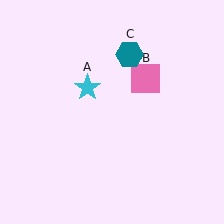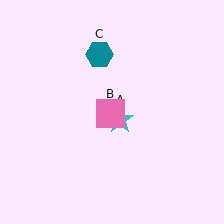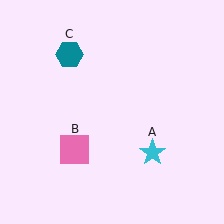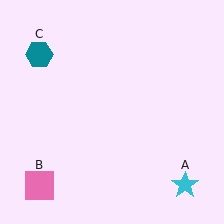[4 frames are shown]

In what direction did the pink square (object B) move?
The pink square (object B) moved down and to the left.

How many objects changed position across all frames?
3 objects changed position: cyan star (object A), pink square (object B), teal hexagon (object C).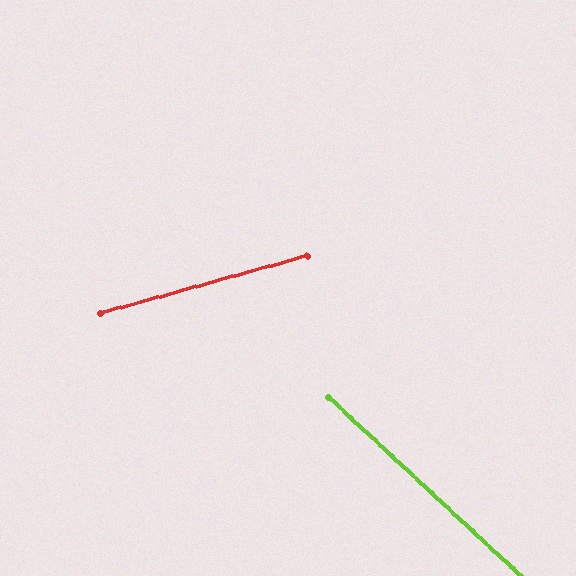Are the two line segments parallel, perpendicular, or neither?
Neither parallel nor perpendicular — they differ by about 58°.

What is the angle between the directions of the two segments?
Approximately 58 degrees.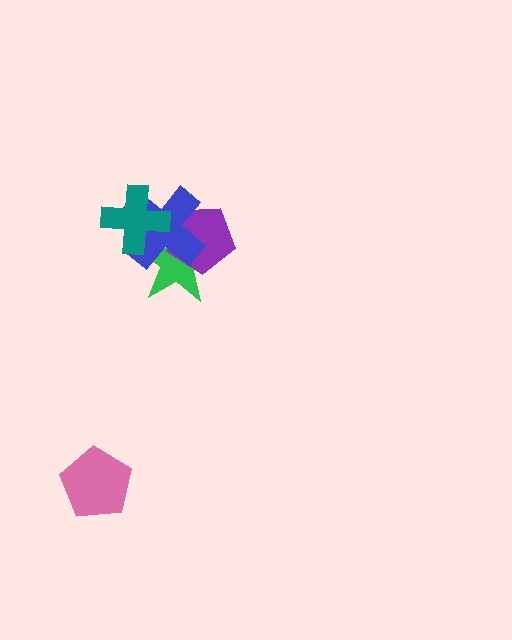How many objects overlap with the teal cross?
2 objects overlap with the teal cross.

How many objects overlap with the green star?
3 objects overlap with the green star.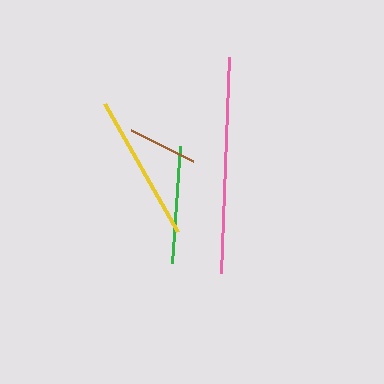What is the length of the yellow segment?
The yellow segment is approximately 147 pixels long.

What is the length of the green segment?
The green segment is approximately 117 pixels long.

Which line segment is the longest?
The pink line is the longest at approximately 216 pixels.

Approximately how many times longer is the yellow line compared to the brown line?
The yellow line is approximately 2.1 times the length of the brown line.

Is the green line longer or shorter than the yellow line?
The yellow line is longer than the green line.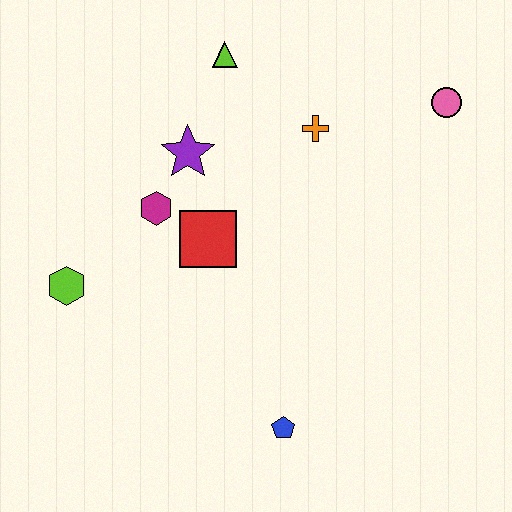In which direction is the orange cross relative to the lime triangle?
The orange cross is to the right of the lime triangle.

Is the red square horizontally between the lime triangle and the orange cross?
No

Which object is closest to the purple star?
The magenta hexagon is closest to the purple star.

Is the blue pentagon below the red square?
Yes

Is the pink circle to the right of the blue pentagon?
Yes